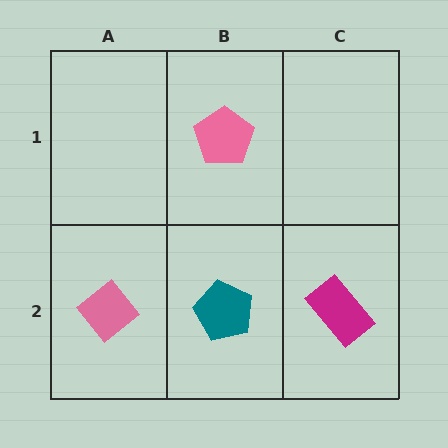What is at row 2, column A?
A pink diamond.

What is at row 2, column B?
A teal pentagon.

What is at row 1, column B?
A pink pentagon.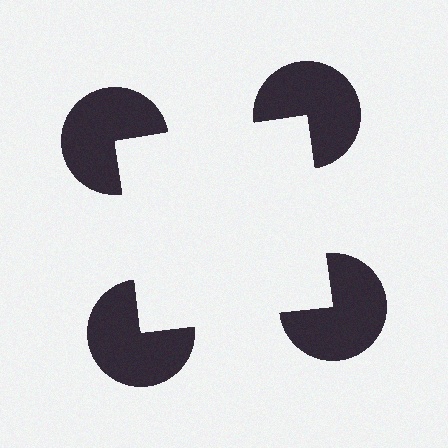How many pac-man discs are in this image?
There are 4 — one at each vertex of the illusory square.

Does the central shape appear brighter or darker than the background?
It typically appears slightly brighter than the background, even though no actual brightness change is drawn.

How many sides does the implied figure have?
4 sides.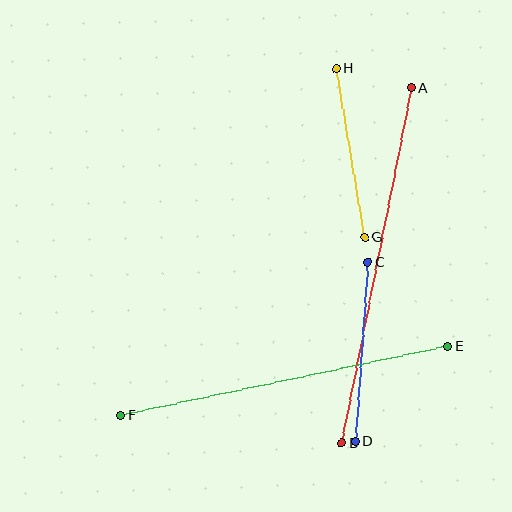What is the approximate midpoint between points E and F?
The midpoint is at approximately (284, 381) pixels.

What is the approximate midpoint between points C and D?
The midpoint is at approximately (362, 352) pixels.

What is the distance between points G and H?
The distance is approximately 171 pixels.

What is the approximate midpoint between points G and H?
The midpoint is at approximately (351, 153) pixels.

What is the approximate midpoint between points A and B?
The midpoint is at approximately (376, 266) pixels.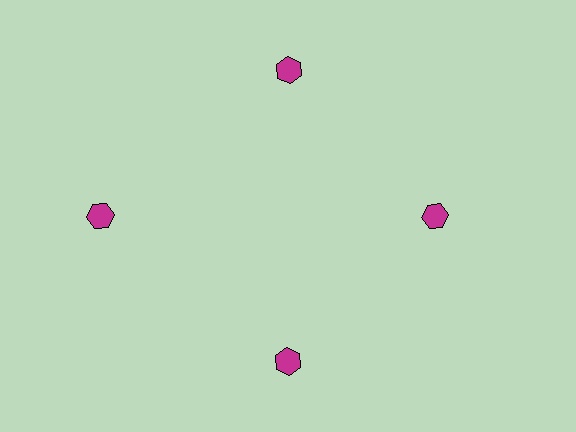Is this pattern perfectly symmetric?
No. The 4 magenta hexagons are arranged in a ring, but one element near the 9 o'clock position is pushed outward from the center, breaking the 4-fold rotational symmetry.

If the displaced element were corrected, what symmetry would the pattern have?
It would have 4-fold rotational symmetry — the pattern would map onto itself every 90 degrees.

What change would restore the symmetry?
The symmetry would be restored by moving it inward, back onto the ring so that all 4 hexagons sit at equal angles and equal distance from the center.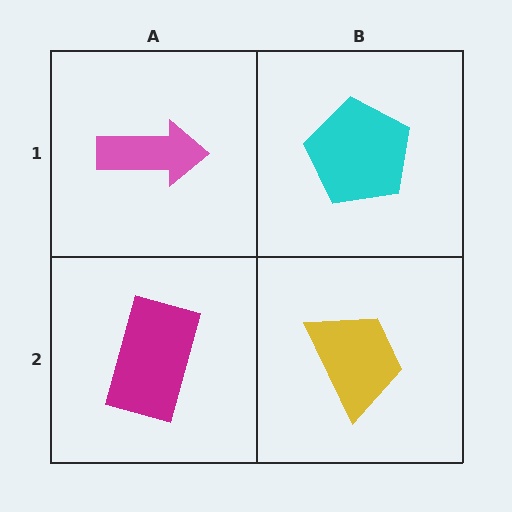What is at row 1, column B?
A cyan pentagon.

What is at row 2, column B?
A yellow trapezoid.